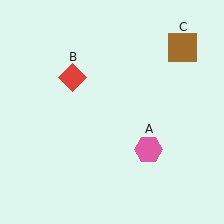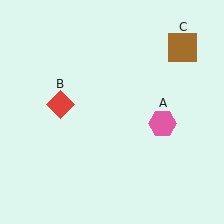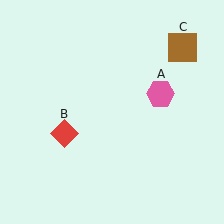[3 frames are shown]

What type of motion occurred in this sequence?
The pink hexagon (object A), red diamond (object B) rotated counterclockwise around the center of the scene.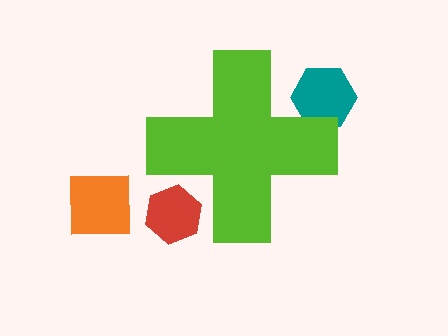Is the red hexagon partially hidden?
Yes, the red hexagon is partially hidden behind the lime cross.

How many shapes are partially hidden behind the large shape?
2 shapes are partially hidden.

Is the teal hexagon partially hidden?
Yes, the teal hexagon is partially hidden behind the lime cross.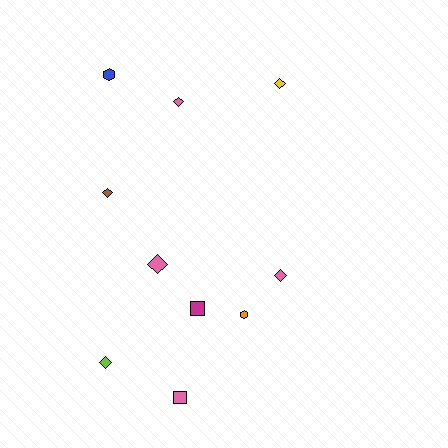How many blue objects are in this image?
There is 1 blue object.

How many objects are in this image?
There are 10 objects.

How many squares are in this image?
There are 2 squares.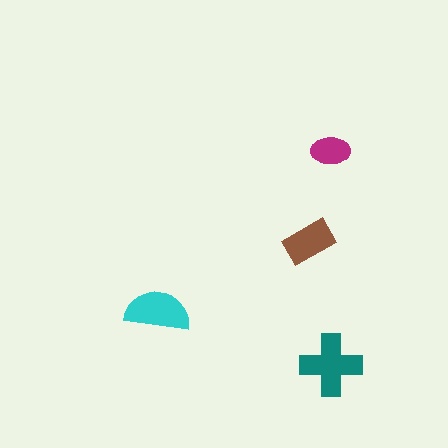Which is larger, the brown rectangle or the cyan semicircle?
The cyan semicircle.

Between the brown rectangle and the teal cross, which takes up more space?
The teal cross.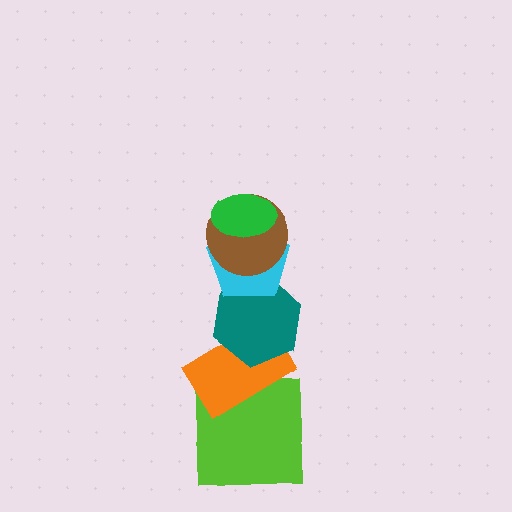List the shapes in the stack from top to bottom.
From top to bottom: the green ellipse, the brown circle, the cyan pentagon, the teal hexagon, the orange rectangle, the lime square.